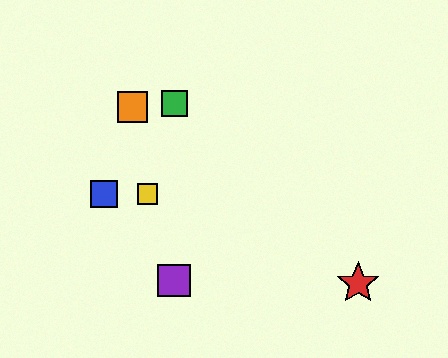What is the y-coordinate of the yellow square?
The yellow square is at y≈194.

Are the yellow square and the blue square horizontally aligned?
Yes, both are at y≈194.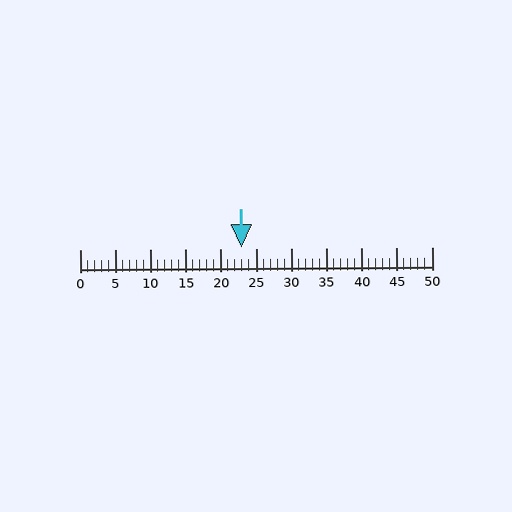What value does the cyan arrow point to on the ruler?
The cyan arrow points to approximately 23.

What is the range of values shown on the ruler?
The ruler shows values from 0 to 50.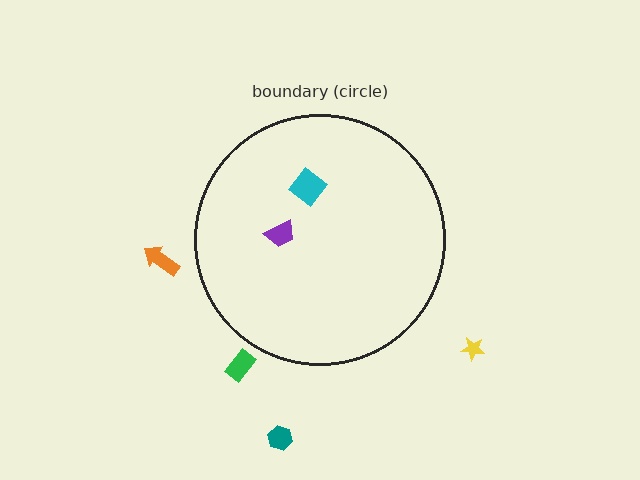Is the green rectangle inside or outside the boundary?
Outside.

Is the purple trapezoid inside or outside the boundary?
Inside.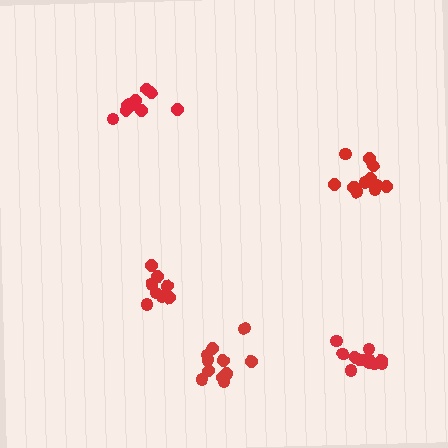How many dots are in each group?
Group 1: 8 dots, Group 2: 12 dots, Group 3: 11 dots, Group 4: 11 dots, Group 5: 9 dots (51 total).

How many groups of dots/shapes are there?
There are 5 groups.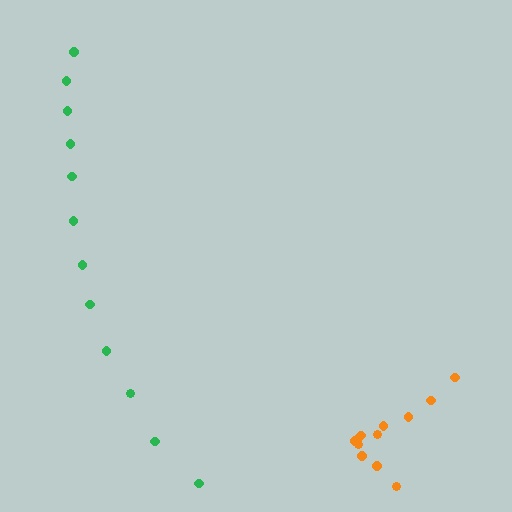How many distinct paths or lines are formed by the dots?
There are 2 distinct paths.